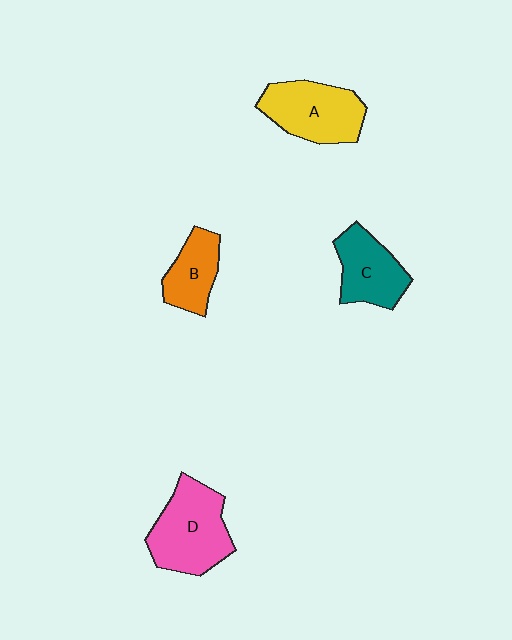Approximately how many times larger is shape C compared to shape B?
Approximately 1.3 times.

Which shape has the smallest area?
Shape B (orange).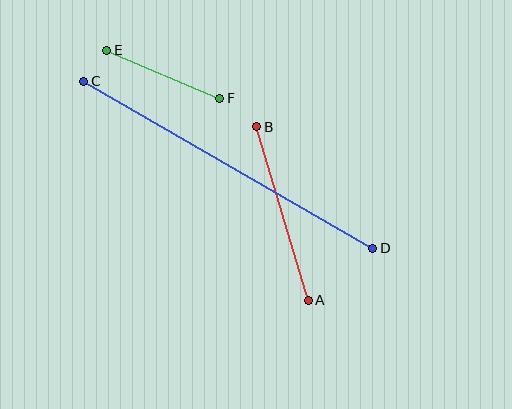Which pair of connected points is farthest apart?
Points C and D are farthest apart.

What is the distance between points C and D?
The distance is approximately 333 pixels.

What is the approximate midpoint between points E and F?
The midpoint is at approximately (163, 74) pixels.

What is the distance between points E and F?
The distance is approximately 123 pixels.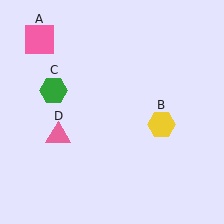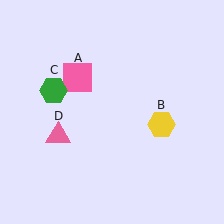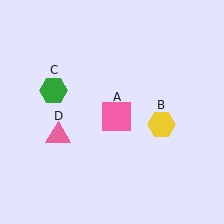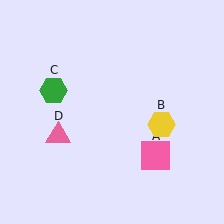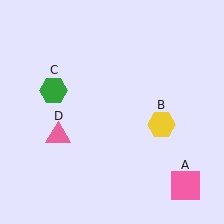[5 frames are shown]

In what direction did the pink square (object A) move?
The pink square (object A) moved down and to the right.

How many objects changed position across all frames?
1 object changed position: pink square (object A).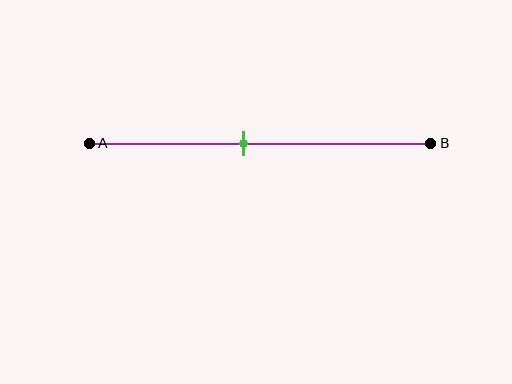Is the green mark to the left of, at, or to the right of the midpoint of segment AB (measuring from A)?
The green mark is to the left of the midpoint of segment AB.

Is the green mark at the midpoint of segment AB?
No, the mark is at about 45% from A, not at the 50% midpoint.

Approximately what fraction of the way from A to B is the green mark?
The green mark is approximately 45% of the way from A to B.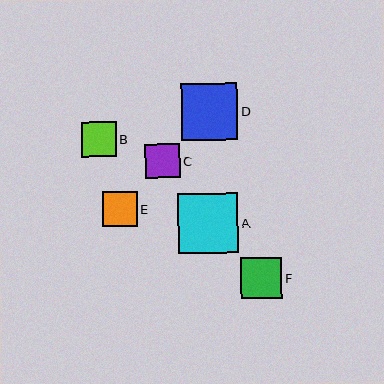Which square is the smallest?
Square C is the smallest with a size of approximately 35 pixels.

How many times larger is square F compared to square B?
Square F is approximately 1.2 times the size of square B.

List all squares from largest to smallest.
From largest to smallest: A, D, F, B, E, C.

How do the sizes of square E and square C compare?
Square E and square C are approximately the same size.